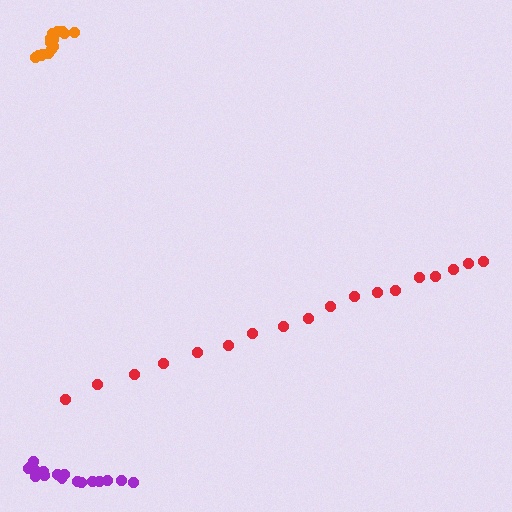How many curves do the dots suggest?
There are 3 distinct paths.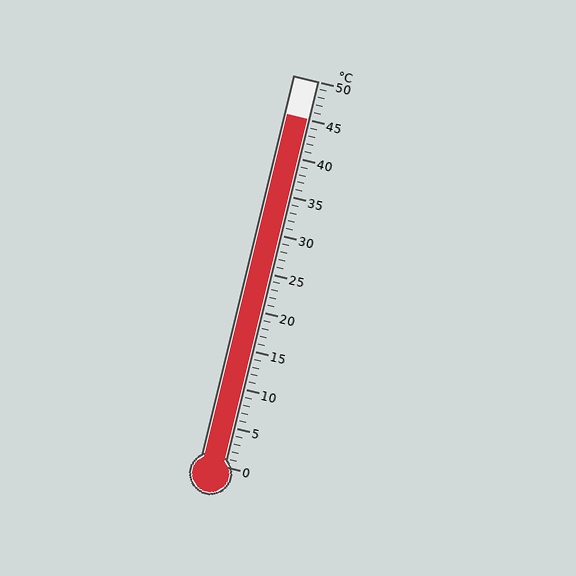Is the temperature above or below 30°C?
The temperature is above 30°C.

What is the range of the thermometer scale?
The thermometer scale ranges from 0°C to 50°C.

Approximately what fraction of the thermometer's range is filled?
The thermometer is filled to approximately 90% of its range.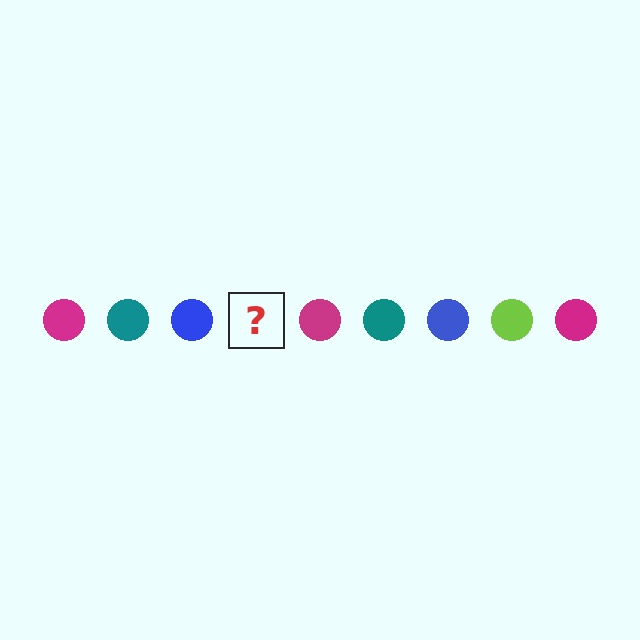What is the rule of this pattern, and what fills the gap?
The rule is that the pattern cycles through magenta, teal, blue, lime circles. The gap should be filled with a lime circle.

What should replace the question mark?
The question mark should be replaced with a lime circle.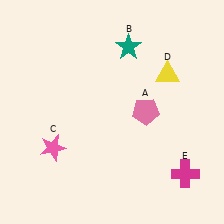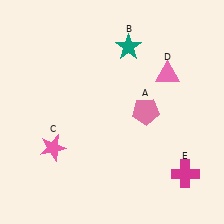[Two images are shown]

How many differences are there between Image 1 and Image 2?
There is 1 difference between the two images.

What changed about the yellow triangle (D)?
In Image 1, D is yellow. In Image 2, it changed to pink.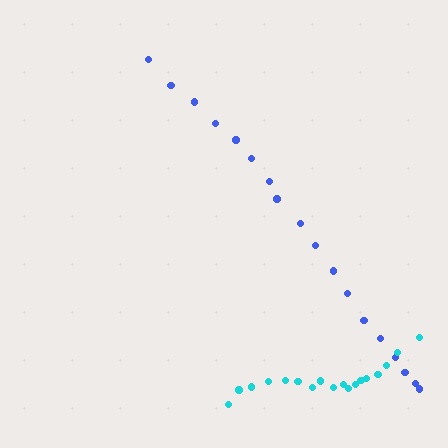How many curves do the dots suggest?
There are 2 distinct paths.